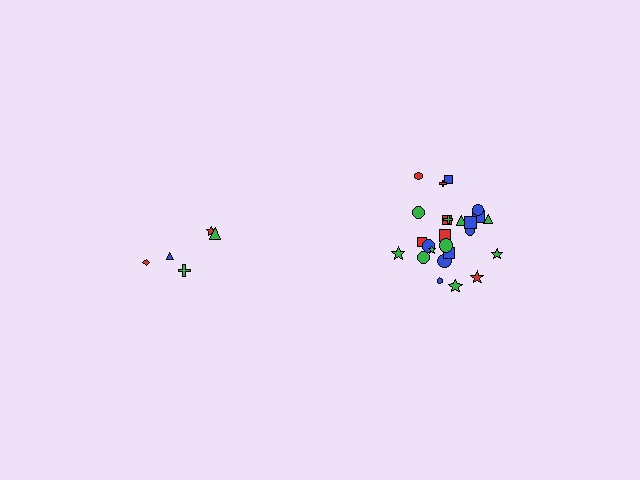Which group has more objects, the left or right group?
The right group.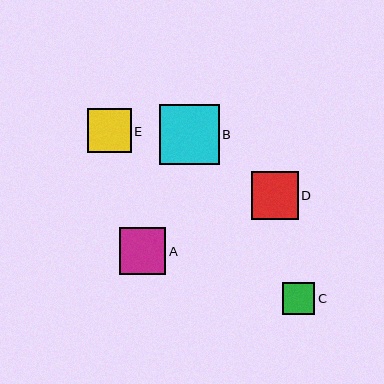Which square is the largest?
Square B is the largest with a size of approximately 60 pixels.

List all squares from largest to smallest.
From largest to smallest: B, D, A, E, C.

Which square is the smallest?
Square C is the smallest with a size of approximately 32 pixels.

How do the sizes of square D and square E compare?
Square D and square E are approximately the same size.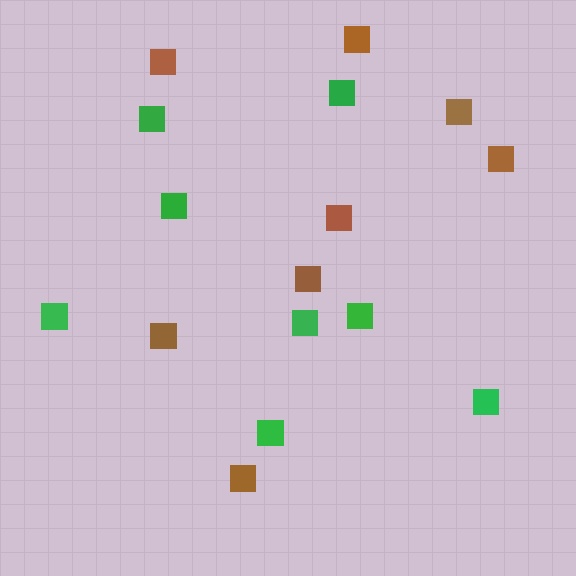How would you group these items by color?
There are 2 groups: one group of green squares (8) and one group of brown squares (8).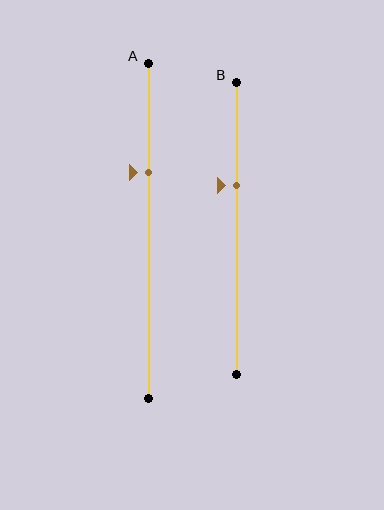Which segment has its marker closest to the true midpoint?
Segment B has its marker closest to the true midpoint.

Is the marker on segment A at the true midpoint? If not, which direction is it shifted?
No, the marker on segment A is shifted upward by about 17% of the segment length.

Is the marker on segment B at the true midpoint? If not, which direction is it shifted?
No, the marker on segment B is shifted upward by about 15% of the segment length.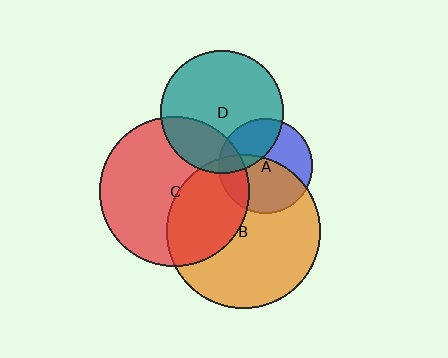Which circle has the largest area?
Circle B (orange).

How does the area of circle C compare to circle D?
Approximately 1.5 times.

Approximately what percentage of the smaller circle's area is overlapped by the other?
Approximately 55%.